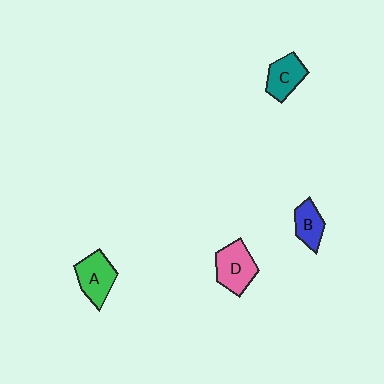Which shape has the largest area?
Shape D (pink).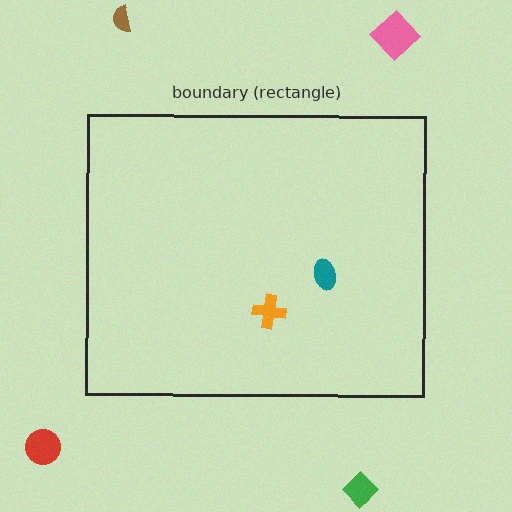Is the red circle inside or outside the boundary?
Outside.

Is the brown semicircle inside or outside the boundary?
Outside.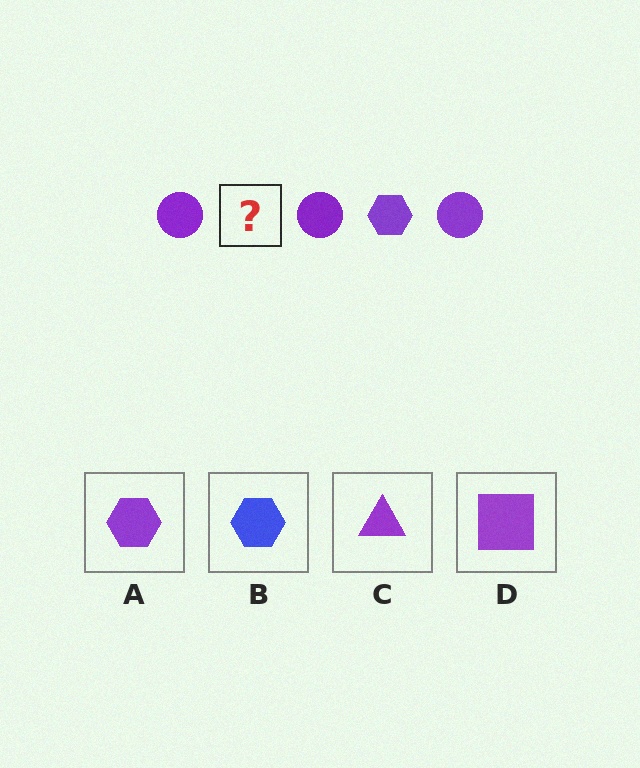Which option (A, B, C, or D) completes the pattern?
A.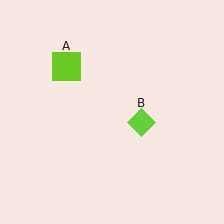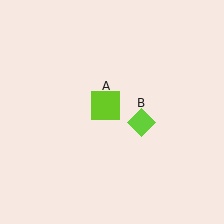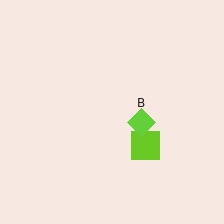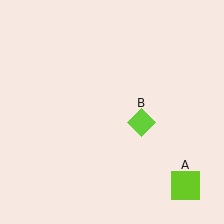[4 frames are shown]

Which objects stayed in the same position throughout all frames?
Lime diamond (object B) remained stationary.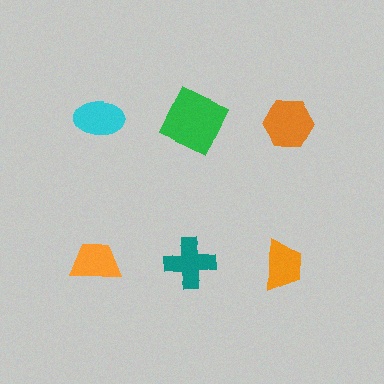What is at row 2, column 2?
A teal cross.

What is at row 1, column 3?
An orange hexagon.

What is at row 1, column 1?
A cyan ellipse.